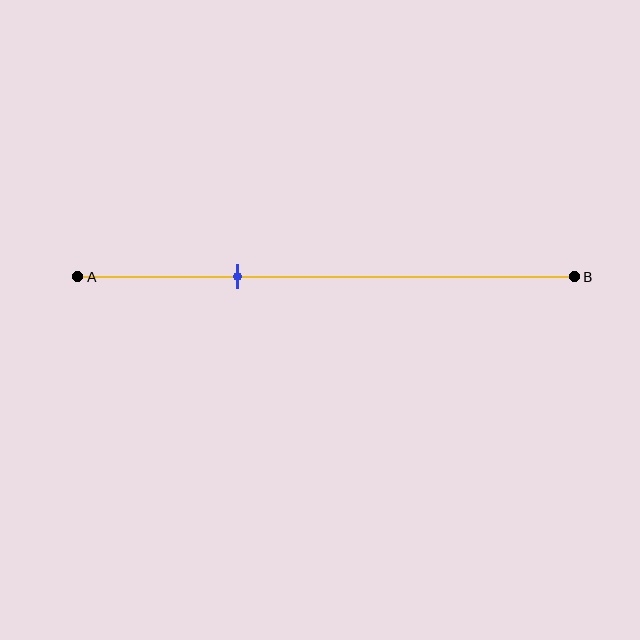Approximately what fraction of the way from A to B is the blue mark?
The blue mark is approximately 30% of the way from A to B.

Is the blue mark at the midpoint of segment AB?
No, the mark is at about 30% from A, not at the 50% midpoint.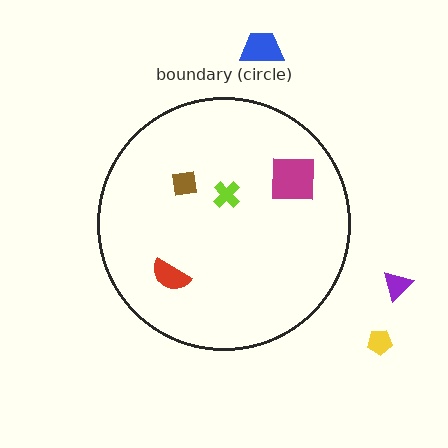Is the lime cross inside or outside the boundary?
Inside.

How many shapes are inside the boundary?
4 inside, 3 outside.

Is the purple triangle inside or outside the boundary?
Outside.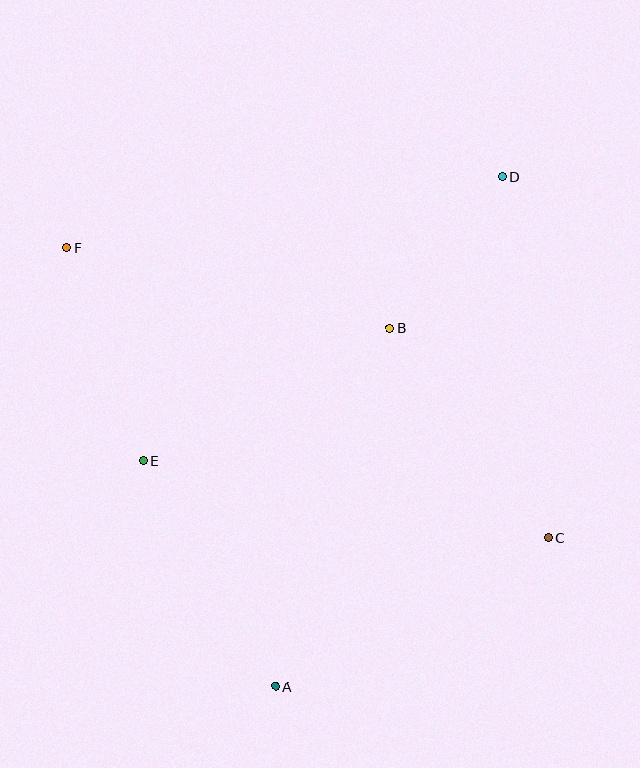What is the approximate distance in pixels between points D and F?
The distance between D and F is approximately 442 pixels.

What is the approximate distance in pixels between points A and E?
The distance between A and E is approximately 262 pixels.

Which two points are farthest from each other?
Points C and F are farthest from each other.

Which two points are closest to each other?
Points B and D are closest to each other.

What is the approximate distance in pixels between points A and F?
The distance between A and F is approximately 486 pixels.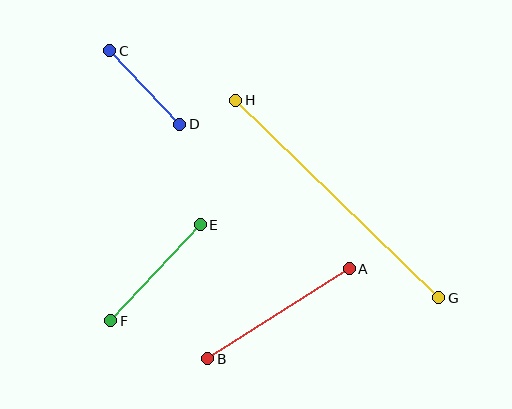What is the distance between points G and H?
The distance is approximately 283 pixels.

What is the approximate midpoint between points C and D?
The midpoint is at approximately (145, 88) pixels.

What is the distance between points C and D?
The distance is approximately 101 pixels.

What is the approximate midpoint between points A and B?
The midpoint is at approximately (278, 314) pixels.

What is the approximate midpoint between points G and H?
The midpoint is at approximately (337, 199) pixels.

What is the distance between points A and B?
The distance is approximately 168 pixels.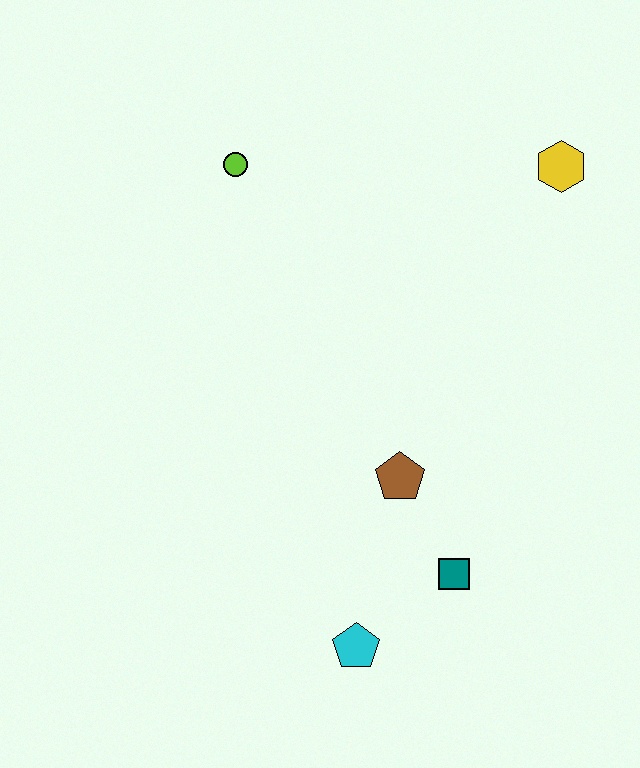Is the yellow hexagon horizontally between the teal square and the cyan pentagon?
No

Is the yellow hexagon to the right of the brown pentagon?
Yes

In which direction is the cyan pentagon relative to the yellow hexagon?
The cyan pentagon is below the yellow hexagon.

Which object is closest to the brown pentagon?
The teal square is closest to the brown pentagon.